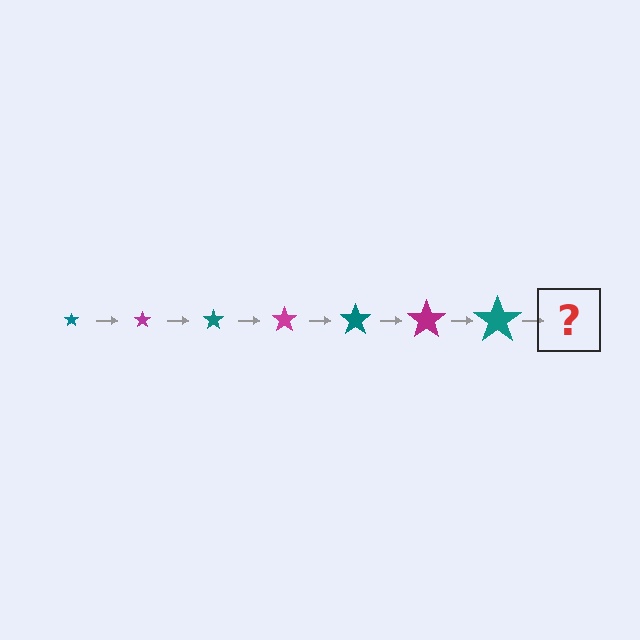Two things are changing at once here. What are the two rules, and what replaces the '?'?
The two rules are that the star grows larger each step and the color cycles through teal and magenta. The '?' should be a magenta star, larger than the previous one.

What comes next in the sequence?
The next element should be a magenta star, larger than the previous one.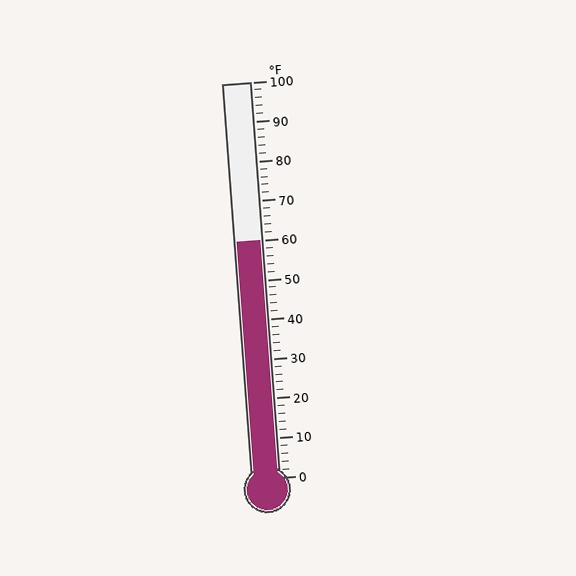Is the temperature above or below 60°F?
The temperature is at 60°F.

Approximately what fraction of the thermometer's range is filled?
The thermometer is filled to approximately 60% of its range.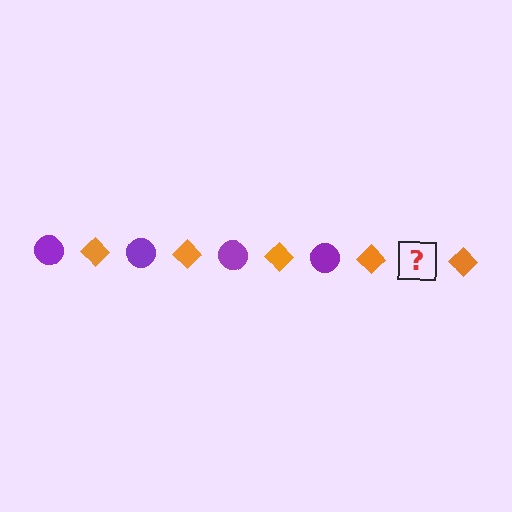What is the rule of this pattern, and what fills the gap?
The rule is that the pattern alternates between purple circle and orange diamond. The gap should be filled with a purple circle.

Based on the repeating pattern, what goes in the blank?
The blank should be a purple circle.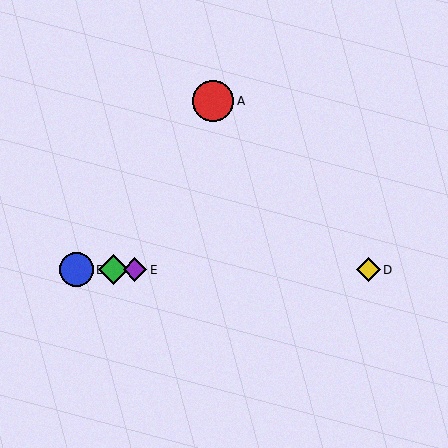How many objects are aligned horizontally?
4 objects (B, C, D, E) are aligned horizontally.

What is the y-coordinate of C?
Object C is at y≈270.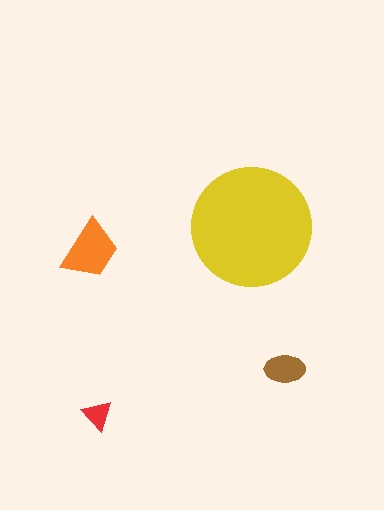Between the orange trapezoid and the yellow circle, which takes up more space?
The yellow circle.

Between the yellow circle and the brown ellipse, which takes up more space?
The yellow circle.